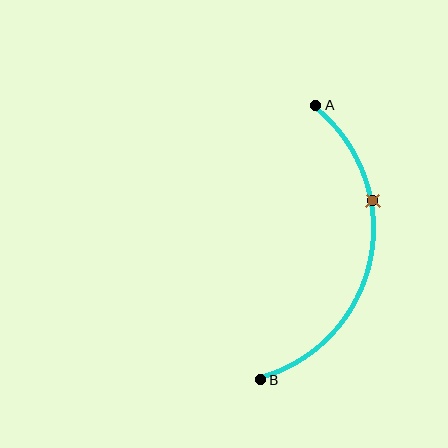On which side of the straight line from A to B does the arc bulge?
The arc bulges to the right of the straight line connecting A and B.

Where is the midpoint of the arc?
The arc midpoint is the point on the curve farthest from the straight line joining A and B. It sits to the right of that line.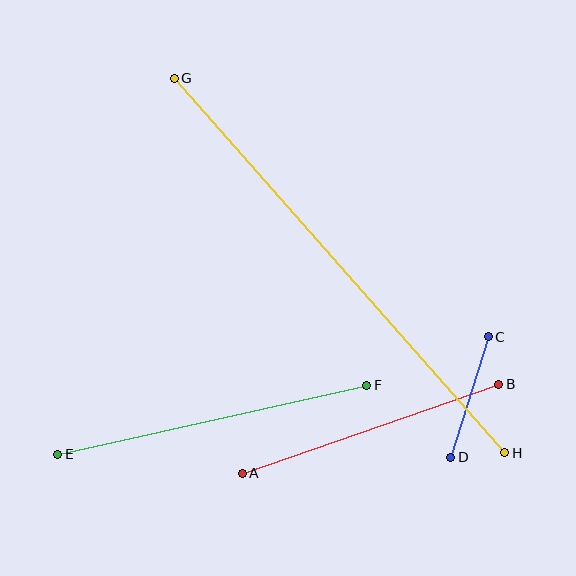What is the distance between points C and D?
The distance is approximately 126 pixels.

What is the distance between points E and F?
The distance is approximately 317 pixels.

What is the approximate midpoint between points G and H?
The midpoint is at approximately (340, 266) pixels.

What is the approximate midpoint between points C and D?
The midpoint is at approximately (470, 397) pixels.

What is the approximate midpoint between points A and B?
The midpoint is at approximately (371, 429) pixels.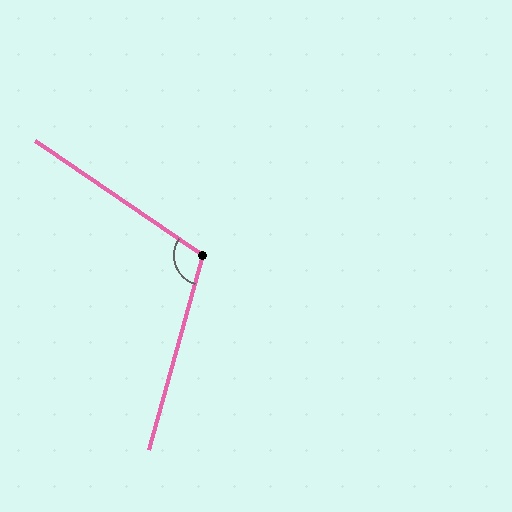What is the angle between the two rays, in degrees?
Approximately 109 degrees.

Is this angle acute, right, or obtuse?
It is obtuse.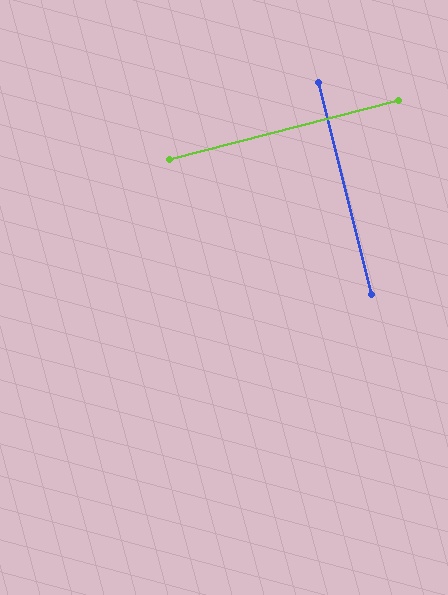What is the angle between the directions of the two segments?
Approximately 89 degrees.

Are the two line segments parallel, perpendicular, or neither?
Perpendicular — they meet at approximately 89°.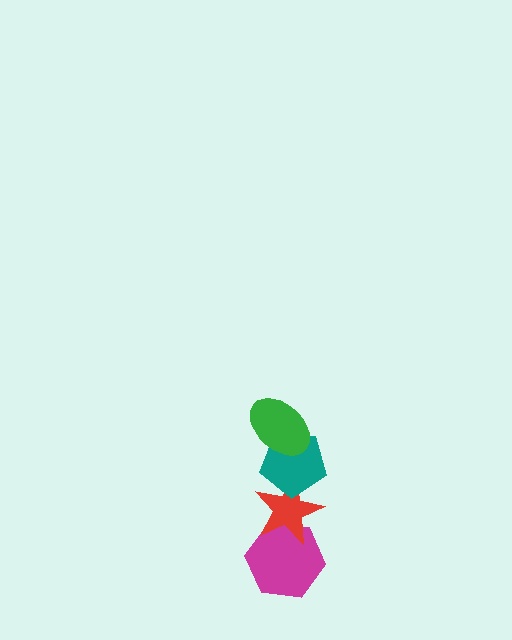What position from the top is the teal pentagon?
The teal pentagon is 2nd from the top.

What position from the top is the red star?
The red star is 3rd from the top.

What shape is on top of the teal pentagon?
The green ellipse is on top of the teal pentagon.